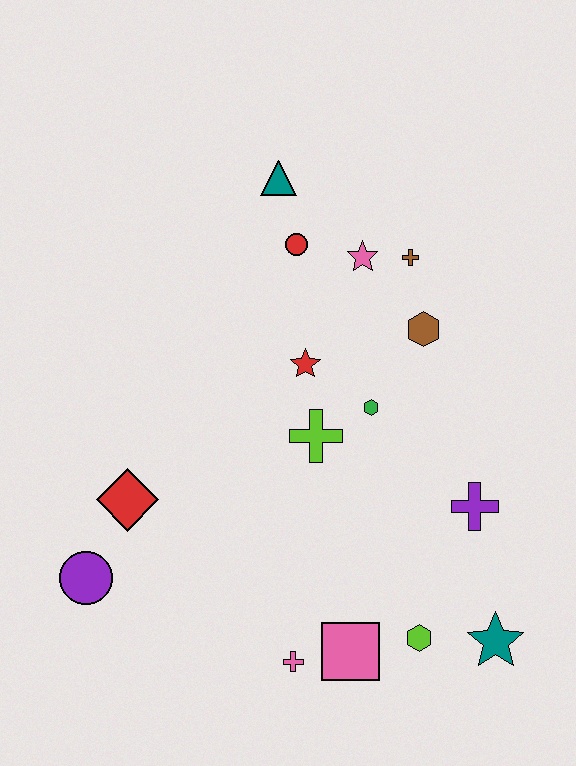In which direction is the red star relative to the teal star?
The red star is above the teal star.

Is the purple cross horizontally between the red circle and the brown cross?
No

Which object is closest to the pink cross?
The pink square is closest to the pink cross.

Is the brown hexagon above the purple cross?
Yes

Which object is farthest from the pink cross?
The teal triangle is farthest from the pink cross.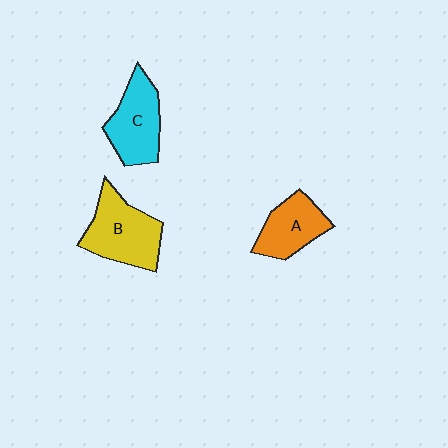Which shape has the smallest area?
Shape A (orange).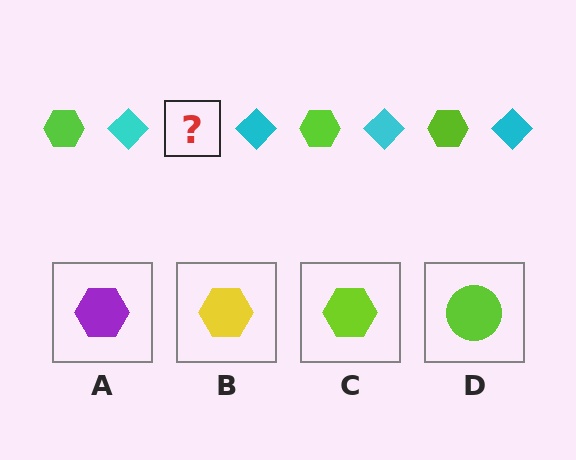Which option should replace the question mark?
Option C.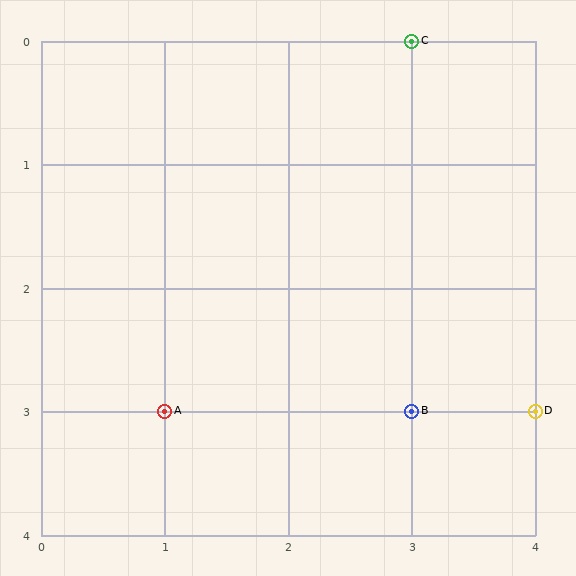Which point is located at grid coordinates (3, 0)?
Point C is at (3, 0).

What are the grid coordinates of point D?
Point D is at grid coordinates (4, 3).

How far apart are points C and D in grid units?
Points C and D are 1 column and 3 rows apart (about 3.2 grid units diagonally).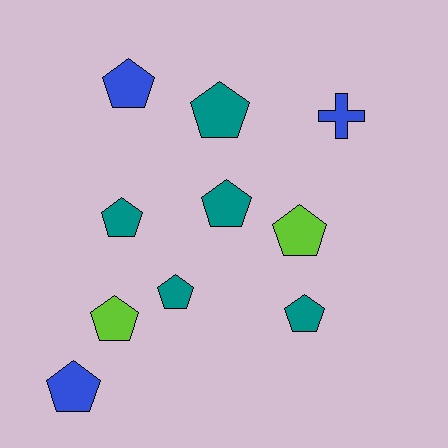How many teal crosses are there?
There are no teal crosses.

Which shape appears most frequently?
Pentagon, with 9 objects.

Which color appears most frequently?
Teal, with 5 objects.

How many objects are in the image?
There are 10 objects.